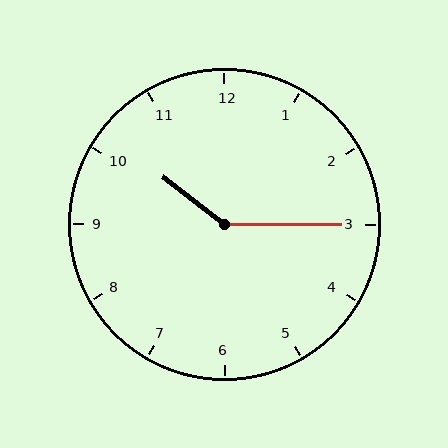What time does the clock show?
10:15.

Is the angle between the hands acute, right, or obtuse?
It is obtuse.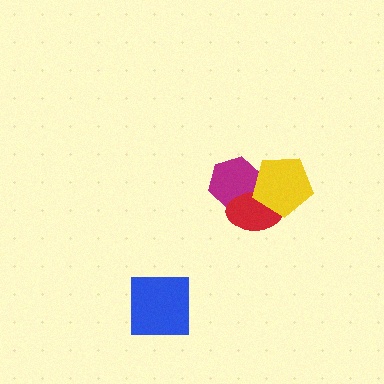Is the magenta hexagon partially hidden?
Yes, it is partially covered by another shape.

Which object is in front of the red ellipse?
The yellow pentagon is in front of the red ellipse.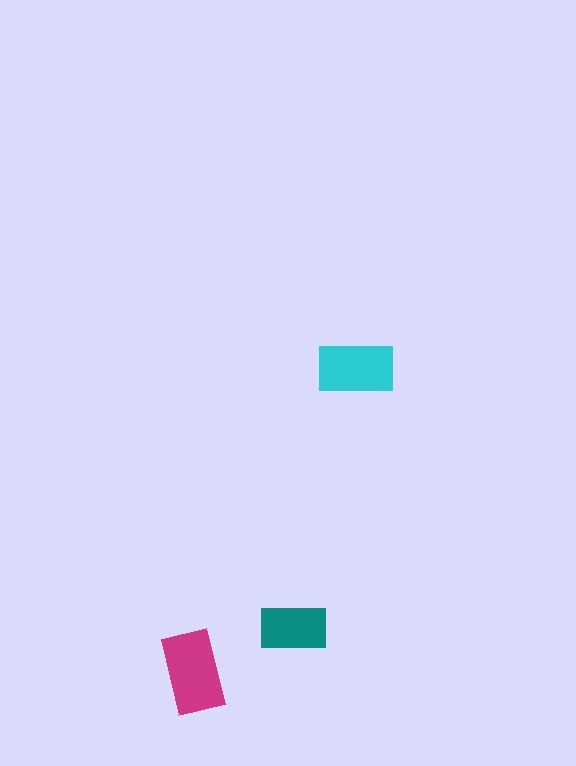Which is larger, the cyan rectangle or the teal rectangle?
The cyan one.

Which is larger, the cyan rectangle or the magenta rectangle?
The magenta one.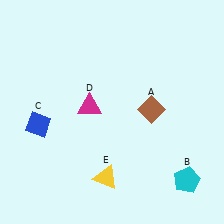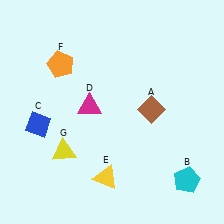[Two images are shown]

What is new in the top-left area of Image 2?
An orange pentagon (F) was added in the top-left area of Image 2.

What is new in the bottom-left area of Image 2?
A yellow triangle (G) was added in the bottom-left area of Image 2.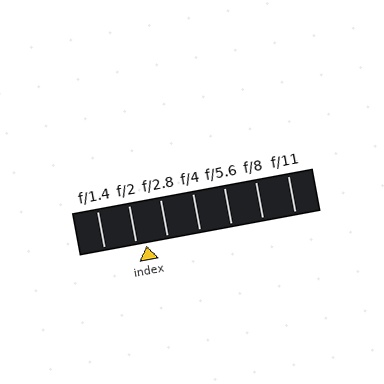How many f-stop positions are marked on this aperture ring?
There are 7 f-stop positions marked.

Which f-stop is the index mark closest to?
The index mark is closest to f/2.